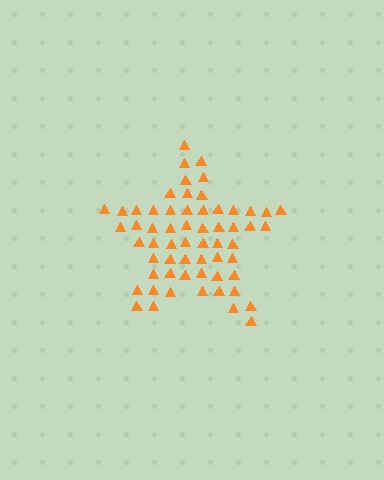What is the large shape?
The large shape is a star.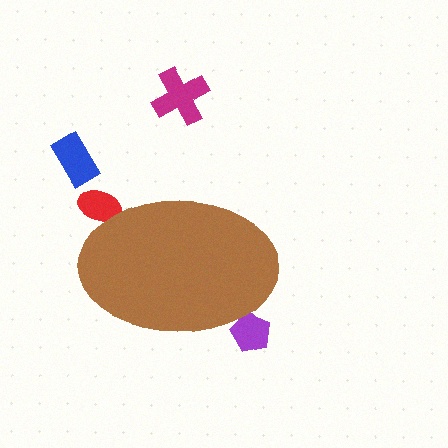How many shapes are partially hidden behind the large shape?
2 shapes are partially hidden.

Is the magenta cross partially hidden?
No, the magenta cross is fully visible.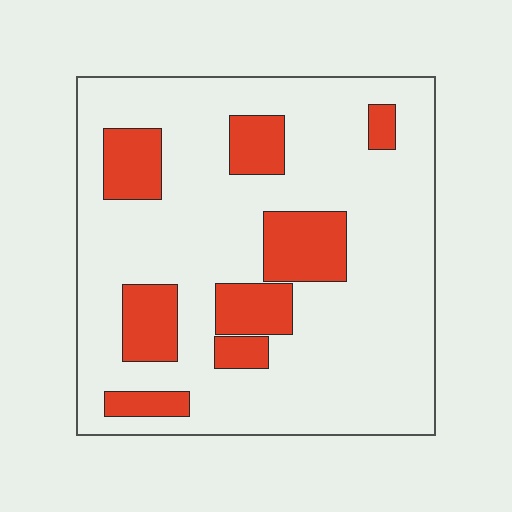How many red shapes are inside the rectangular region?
8.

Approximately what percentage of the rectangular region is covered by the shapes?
Approximately 20%.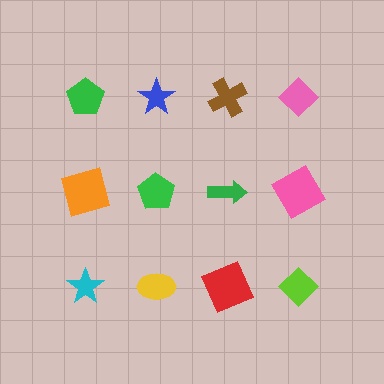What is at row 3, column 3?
A red square.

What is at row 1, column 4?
A pink diamond.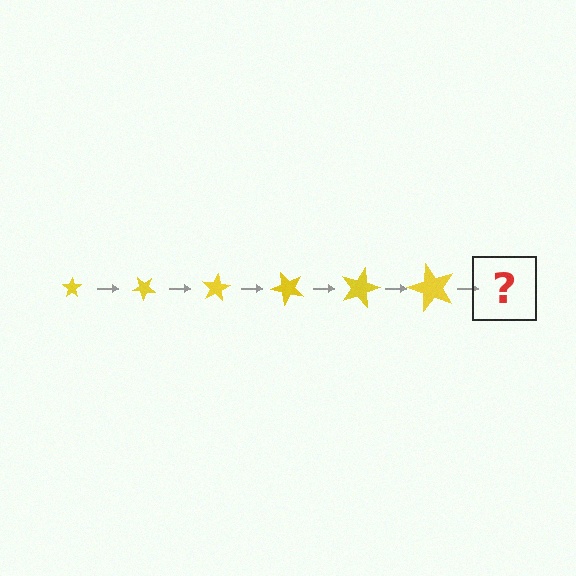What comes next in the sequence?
The next element should be a star, larger than the previous one and rotated 240 degrees from the start.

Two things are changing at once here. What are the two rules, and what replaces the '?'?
The two rules are that the star grows larger each step and it rotates 40 degrees each step. The '?' should be a star, larger than the previous one and rotated 240 degrees from the start.